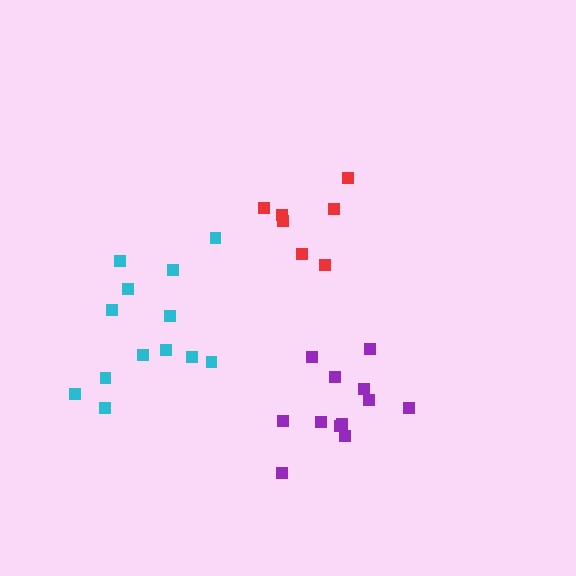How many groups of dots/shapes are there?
There are 3 groups.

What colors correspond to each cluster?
The clusters are colored: purple, red, cyan.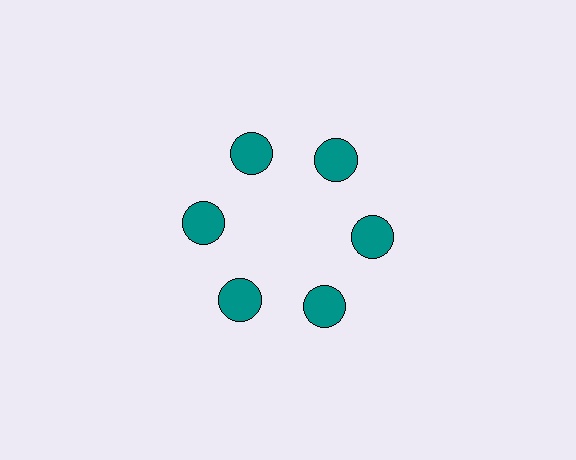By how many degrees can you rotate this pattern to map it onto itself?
The pattern maps onto itself every 60 degrees of rotation.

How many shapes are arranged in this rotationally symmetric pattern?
There are 6 shapes, arranged in 6 groups of 1.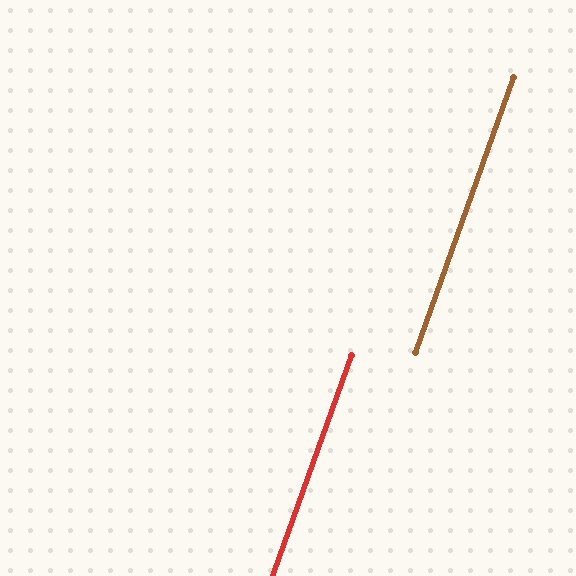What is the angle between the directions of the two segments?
Approximately 0 degrees.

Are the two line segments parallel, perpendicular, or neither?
Parallel — their directions differ by only 0.0°.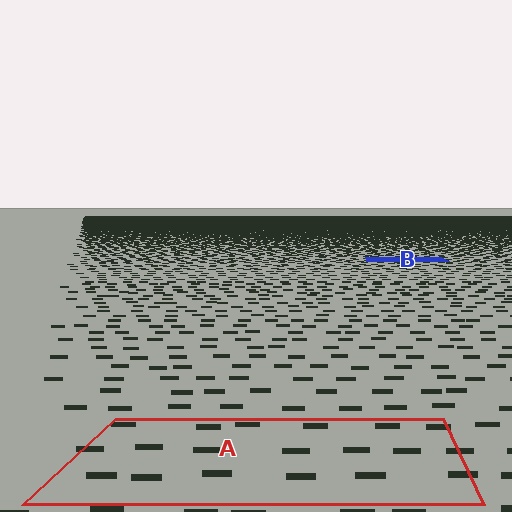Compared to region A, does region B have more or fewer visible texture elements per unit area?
Region B has more texture elements per unit area — they are packed more densely because it is farther away.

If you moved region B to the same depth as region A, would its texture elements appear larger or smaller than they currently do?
They would appear larger. At a closer depth, the same texture elements are projected at a bigger on-screen size.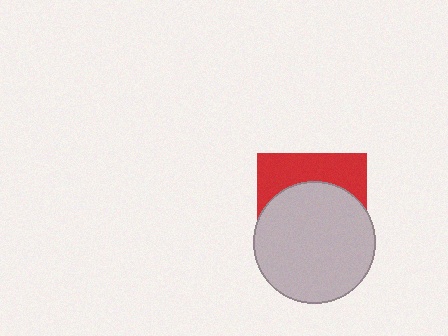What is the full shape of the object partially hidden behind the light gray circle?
The partially hidden object is a red square.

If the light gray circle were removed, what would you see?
You would see the complete red square.